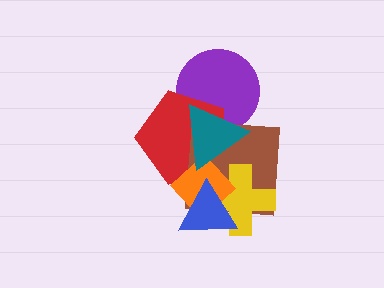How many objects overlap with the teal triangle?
4 objects overlap with the teal triangle.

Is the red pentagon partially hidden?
Yes, it is partially covered by another shape.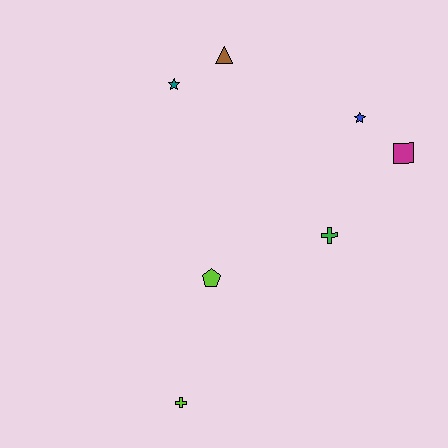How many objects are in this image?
There are 7 objects.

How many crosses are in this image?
There are 2 crosses.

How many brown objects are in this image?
There is 1 brown object.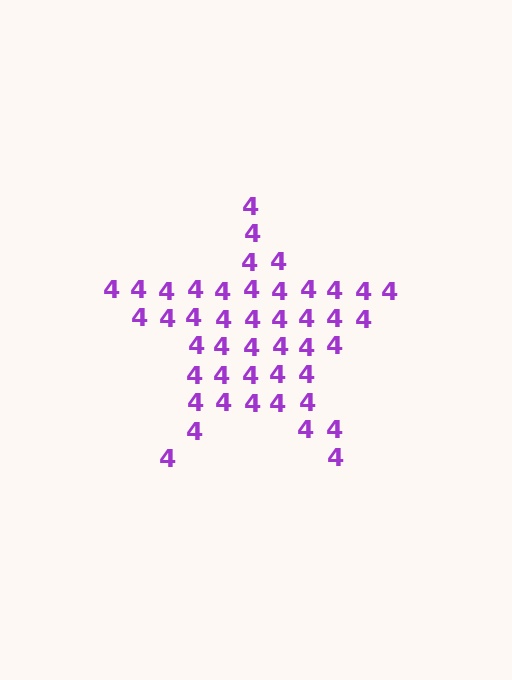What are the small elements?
The small elements are digit 4's.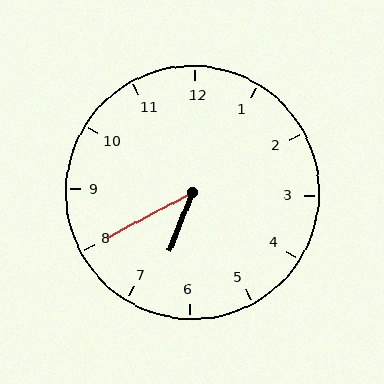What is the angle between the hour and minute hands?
Approximately 40 degrees.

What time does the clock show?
6:40.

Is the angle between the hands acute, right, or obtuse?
It is acute.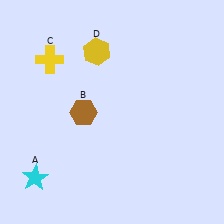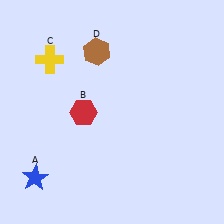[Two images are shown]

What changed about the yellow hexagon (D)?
In Image 1, D is yellow. In Image 2, it changed to brown.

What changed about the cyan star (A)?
In Image 1, A is cyan. In Image 2, it changed to blue.